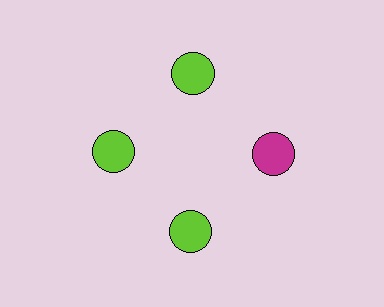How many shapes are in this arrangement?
There are 4 shapes arranged in a ring pattern.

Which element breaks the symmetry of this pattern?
The magenta circle at roughly the 3 o'clock position breaks the symmetry. All other shapes are lime circles.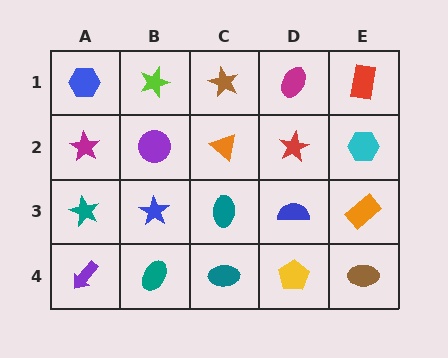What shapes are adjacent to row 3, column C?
An orange triangle (row 2, column C), a teal ellipse (row 4, column C), a blue star (row 3, column B), a blue semicircle (row 3, column D).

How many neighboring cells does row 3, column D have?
4.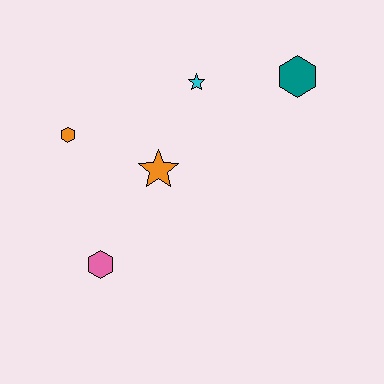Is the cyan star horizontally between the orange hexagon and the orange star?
No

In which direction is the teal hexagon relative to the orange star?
The teal hexagon is to the right of the orange star.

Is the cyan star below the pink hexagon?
No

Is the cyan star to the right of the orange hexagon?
Yes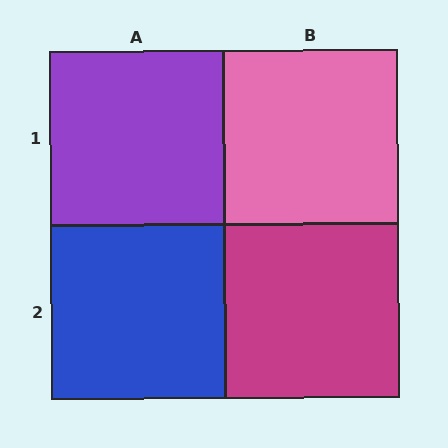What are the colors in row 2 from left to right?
Blue, magenta.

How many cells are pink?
1 cell is pink.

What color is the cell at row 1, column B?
Pink.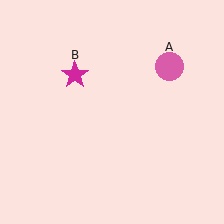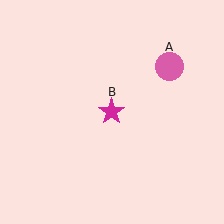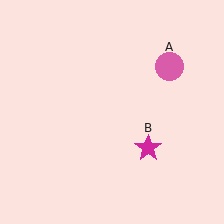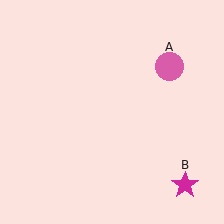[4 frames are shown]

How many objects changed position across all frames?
1 object changed position: magenta star (object B).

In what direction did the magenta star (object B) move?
The magenta star (object B) moved down and to the right.